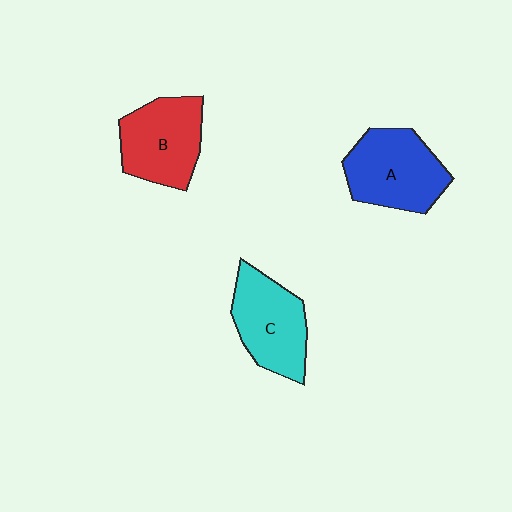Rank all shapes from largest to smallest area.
From largest to smallest: A (blue), C (cyan), B (red).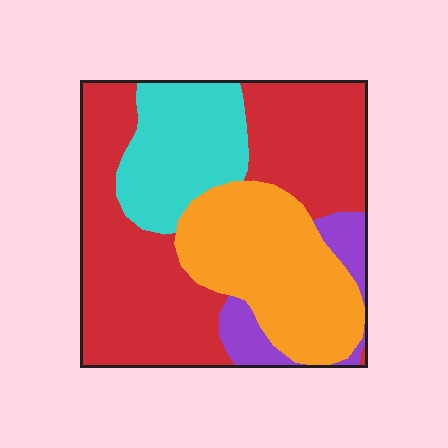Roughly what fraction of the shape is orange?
Orange takes up about one quarter (1/4) of the shape.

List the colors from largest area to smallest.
From largest to smallest: red, orange, cyan, purple.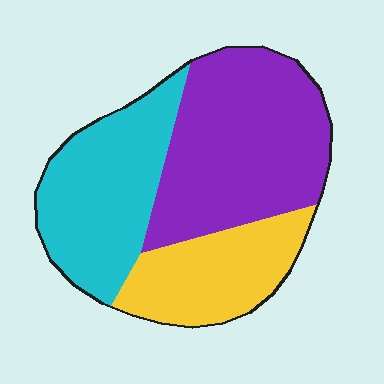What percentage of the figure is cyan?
Cyan takes up about one third (1/3) of the figure.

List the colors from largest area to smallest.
From largest to smallest: purple, cyan, yellow.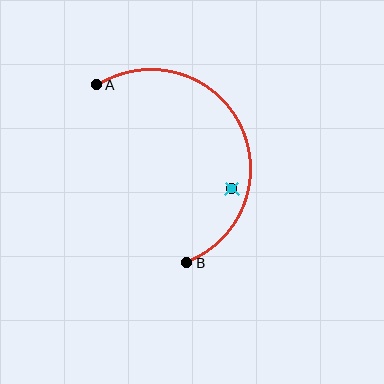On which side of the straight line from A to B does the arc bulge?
The arc bulges to the right of the straight line connecting A and B.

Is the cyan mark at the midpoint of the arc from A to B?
No — the cyan mark does not lie on the arc at all. It sits slightly inside the curve.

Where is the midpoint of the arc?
The arc midpoint is the point on the curve farthest from the straight line joining A and B. It sits to the right of that line.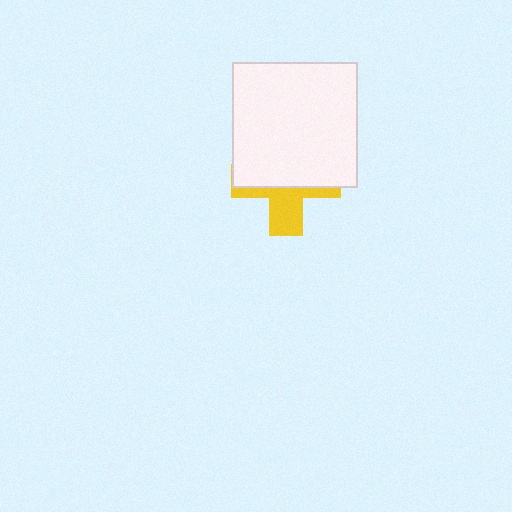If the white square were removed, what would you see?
You would see the complete yellow cross.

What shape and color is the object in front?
The object in front is a white square.